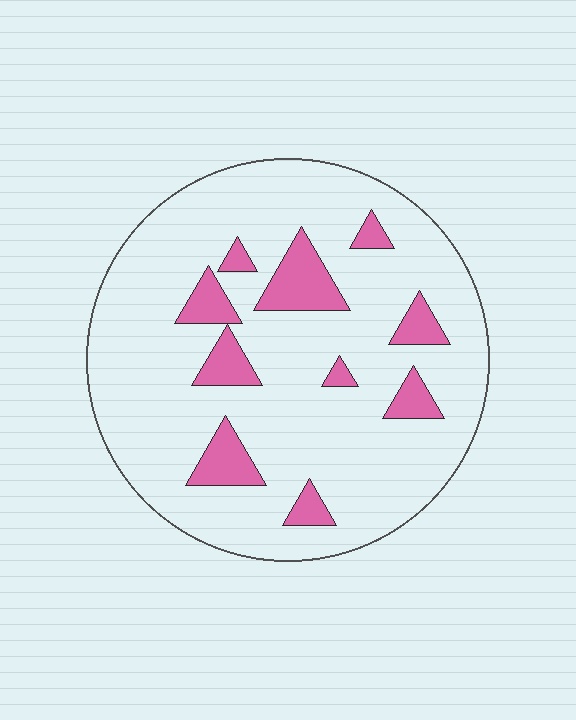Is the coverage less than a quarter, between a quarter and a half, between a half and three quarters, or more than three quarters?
Less than a quarter.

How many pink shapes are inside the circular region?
10.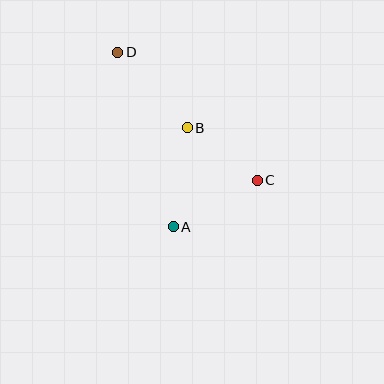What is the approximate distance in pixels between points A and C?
The distance between A and C is approximately 96 pixels.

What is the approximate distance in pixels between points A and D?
The distance between A and D is approximately 183 pixels.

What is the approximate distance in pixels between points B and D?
The distance between B and D is approximately 102 pixels.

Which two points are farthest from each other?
Points C and D are farthest from each other.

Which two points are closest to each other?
Points B and C are closest to each other.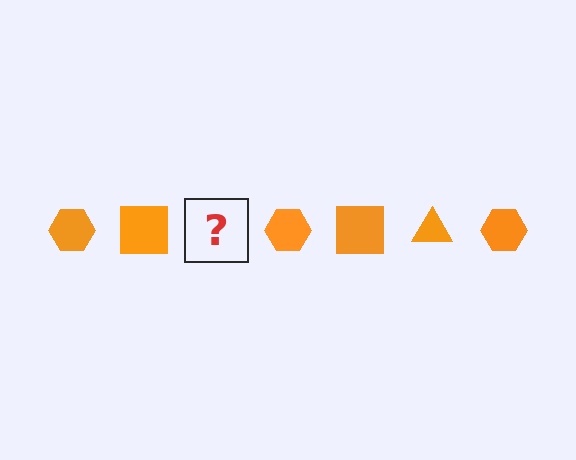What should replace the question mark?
The question mark should be replaced with an orange triangle.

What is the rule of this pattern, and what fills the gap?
The rule is that the pattern cycles through hexagon, square, triangle shapes in orange. The gap should be filled with an orange triangle.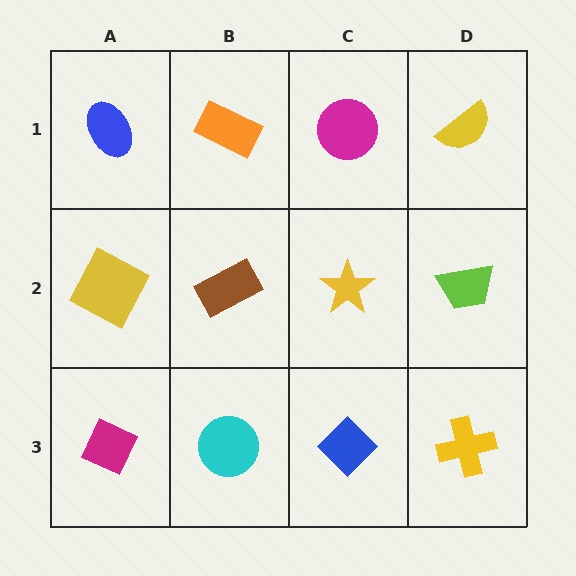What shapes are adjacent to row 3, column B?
A brown rectangle (row 2, column B), a magenta diamond (row 3, column A), a blue diamond (row 3, column C).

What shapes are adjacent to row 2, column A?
A blue ellipse (row 1, column A), a magenta diamond (row 3, column A), a brown rectangle (row 2, column B).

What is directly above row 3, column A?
A yellow square.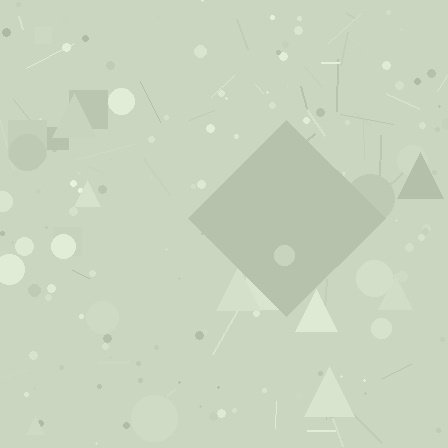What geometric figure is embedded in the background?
A diamond is embedded in the background.